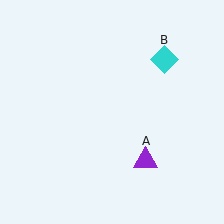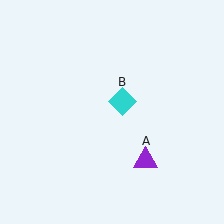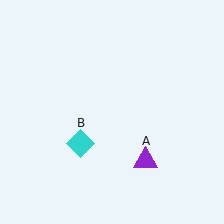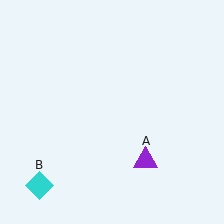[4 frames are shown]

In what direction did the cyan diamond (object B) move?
The cyan diamond (object B) moved down and to the left.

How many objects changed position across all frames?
1 object changed position: cyan diamond (object B).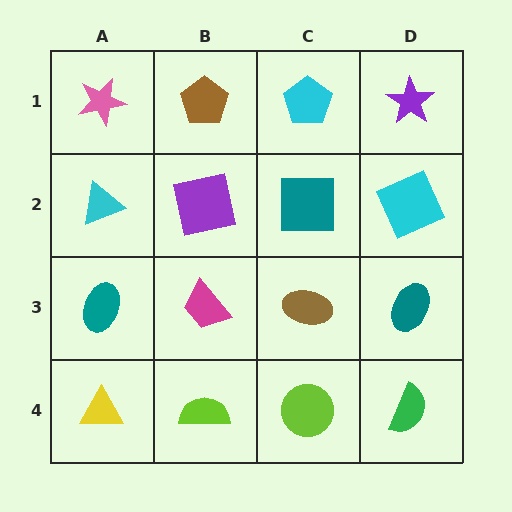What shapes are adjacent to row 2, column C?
A cyan pentagon (row 1, column C), a brown ellipse (row 3, column C), a purple square (row 2, column B), a cyan square (row 2, column D).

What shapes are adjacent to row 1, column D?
A cyan square (row 2, column D), a cyan pentagon (row 1, column C).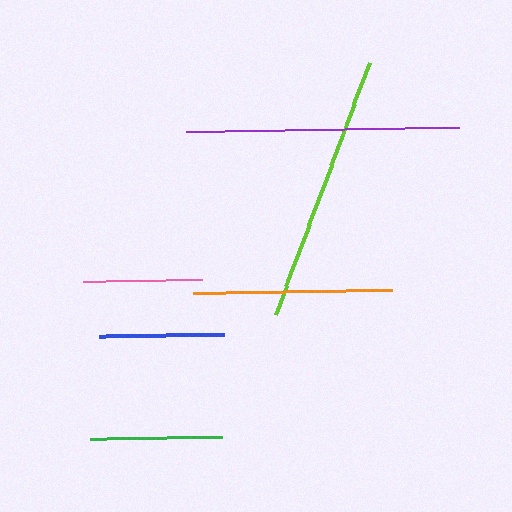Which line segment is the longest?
The purple line is the longest at approximately 273 pixels.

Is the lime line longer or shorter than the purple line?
The purple line is longer than the lime line.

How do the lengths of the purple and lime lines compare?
The purple and lime lines are approximately the same length.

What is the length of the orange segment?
The orange segment is approximately 199 pixels long.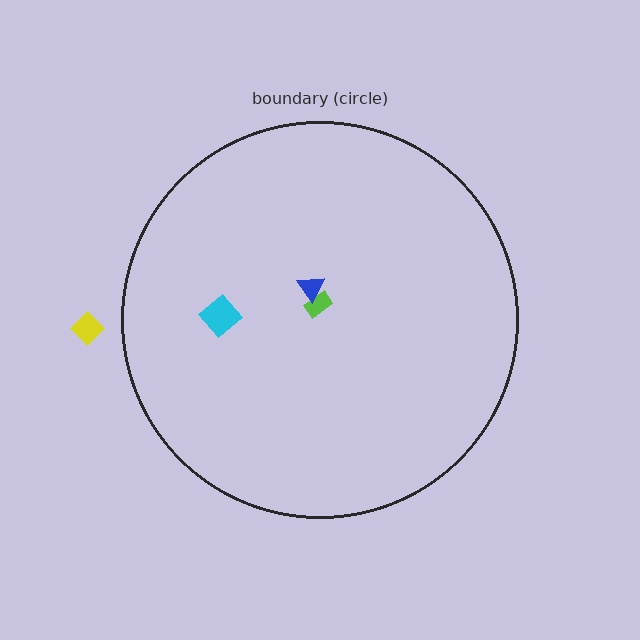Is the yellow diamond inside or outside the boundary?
Outside.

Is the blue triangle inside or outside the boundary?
Inside.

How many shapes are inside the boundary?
3 inside, 1 outside.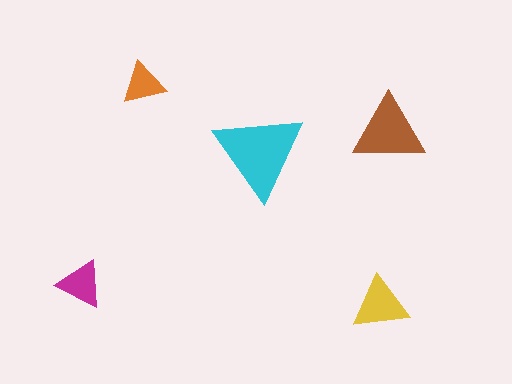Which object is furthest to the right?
The brown triangle is rightmost.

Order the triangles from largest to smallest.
the cyan one, the brown one, the yellow one, the magenta one, the orange one.